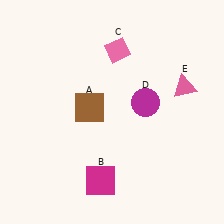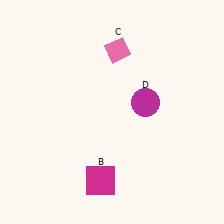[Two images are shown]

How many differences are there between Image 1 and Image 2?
There are 2 differences between the two images.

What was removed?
The pink triangle (E), the brown square (A) were removed in Image 2.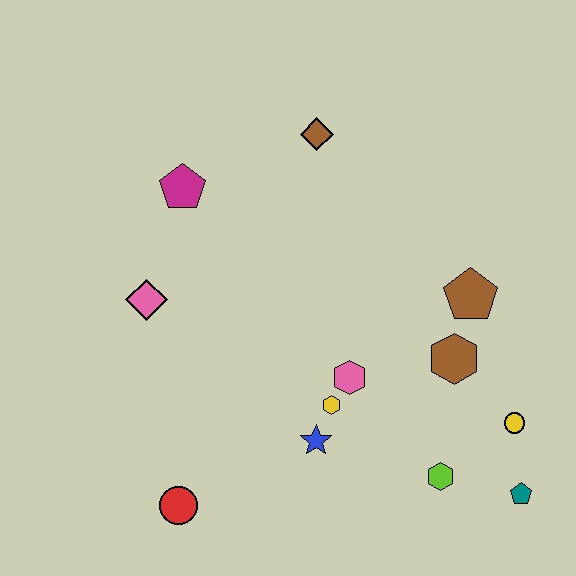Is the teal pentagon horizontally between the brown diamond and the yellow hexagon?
No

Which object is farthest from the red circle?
The brown diamond is farthest from the red circle.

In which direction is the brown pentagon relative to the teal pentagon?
The brown pentagon is above the teal pentagon.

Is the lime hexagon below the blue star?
Yes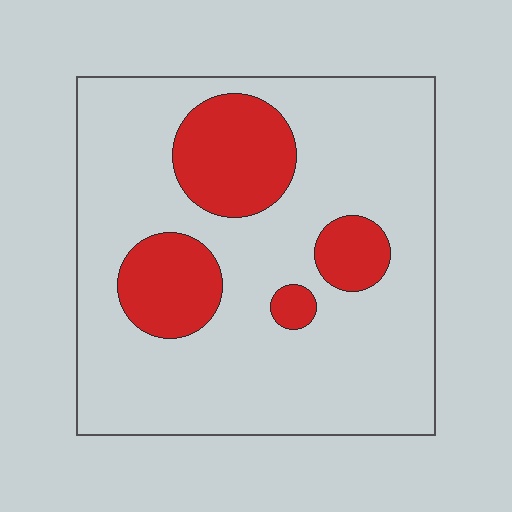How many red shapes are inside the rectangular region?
4.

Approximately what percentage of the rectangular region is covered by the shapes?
Approximately 20%.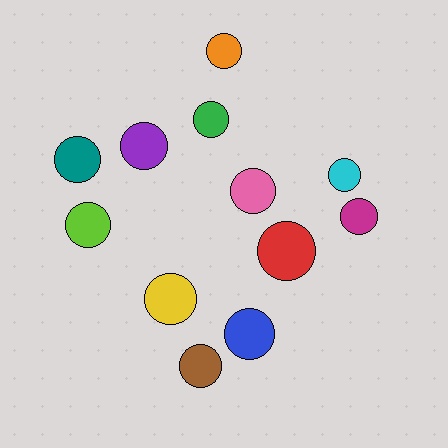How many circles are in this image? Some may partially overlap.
There are 12 circles.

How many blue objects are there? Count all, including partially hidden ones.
There is 1 blue object.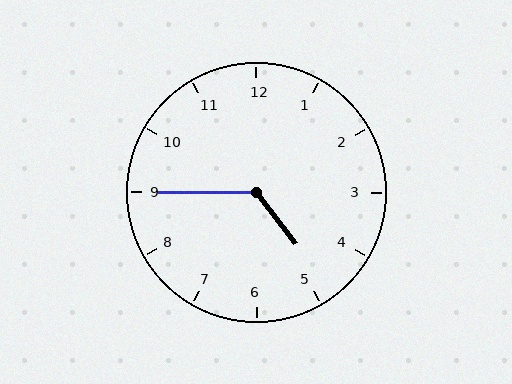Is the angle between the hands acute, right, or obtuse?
It is obtuse.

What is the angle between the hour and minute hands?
Approximately 128 degrees.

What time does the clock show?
4:45.